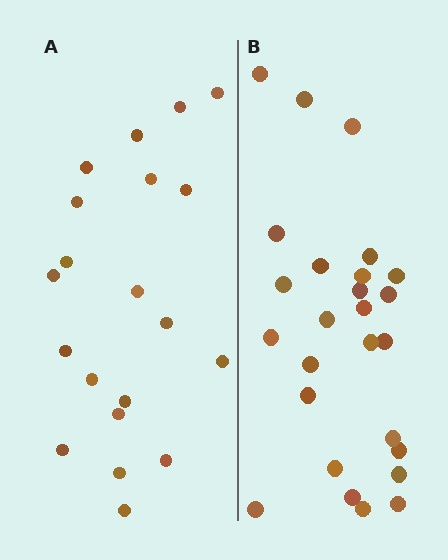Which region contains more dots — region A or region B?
Region B (the right region) has more dots.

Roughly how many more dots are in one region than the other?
Region B has about 6 more dots than region A.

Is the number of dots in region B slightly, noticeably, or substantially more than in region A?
Region B has noticeably more, but not dramatically so. The ratio is roughly 1.3 to 1.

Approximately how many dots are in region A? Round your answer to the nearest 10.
About 20 dots.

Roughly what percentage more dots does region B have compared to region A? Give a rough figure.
About 30% more.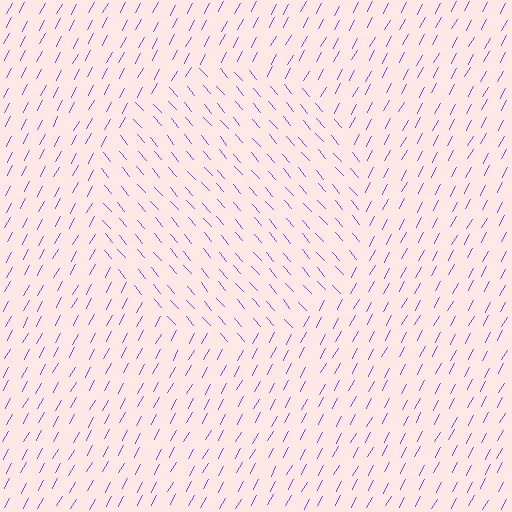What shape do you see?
I see a circle.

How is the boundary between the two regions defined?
The boundary is defined purely by a change in line orientation (approximately 70 degrees difference). All lines are the same color and thickness.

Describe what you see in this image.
The image is filled with small purple line segments. A circle region in the image has lines oriented differently from the surrounding lines, creating a visible texture boundary.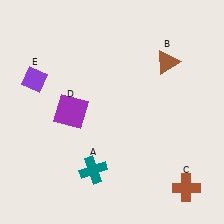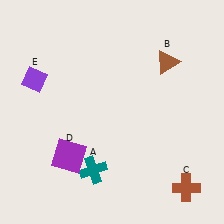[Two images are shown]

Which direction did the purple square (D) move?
The purple square (D) moved down.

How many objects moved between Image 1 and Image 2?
1 object moved between the two images.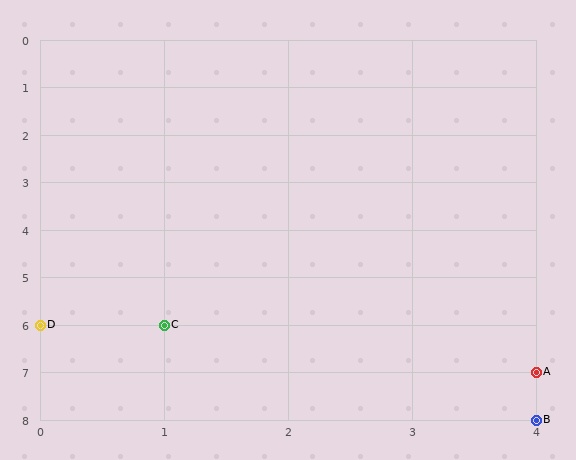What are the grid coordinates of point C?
Point C is at grid coordinates (1, 6).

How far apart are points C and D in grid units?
Points C and D are 1 column apart.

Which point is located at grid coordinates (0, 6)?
Point D is at (0, 6).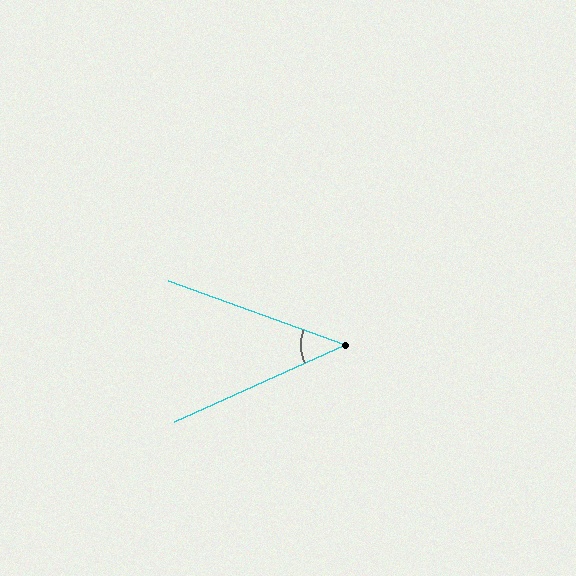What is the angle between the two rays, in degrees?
Approximately 44 degrees.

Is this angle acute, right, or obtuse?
It is acute.